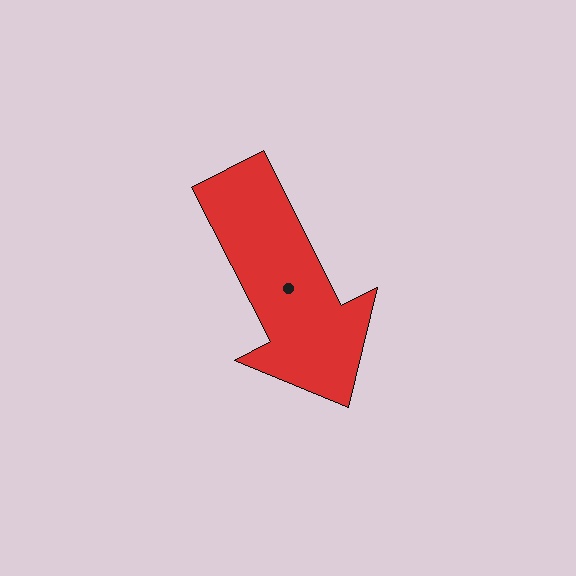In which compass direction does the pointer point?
Southeast.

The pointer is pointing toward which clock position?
Roughly 5 o'clock.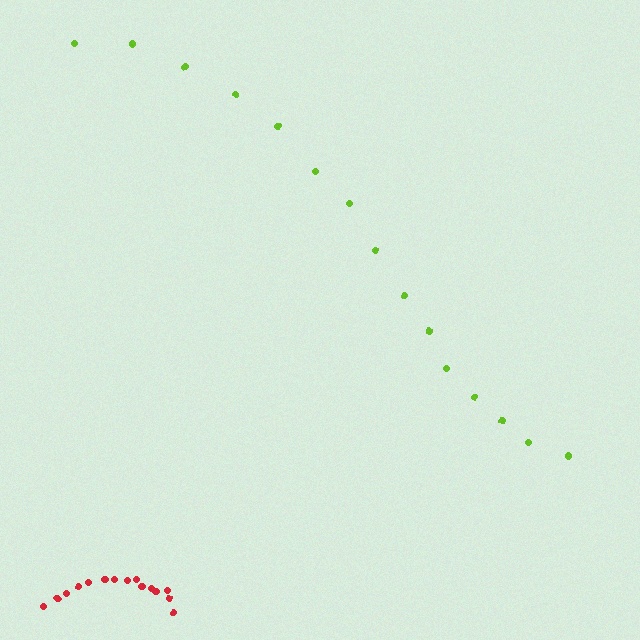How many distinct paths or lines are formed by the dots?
There are 2 distinct paths.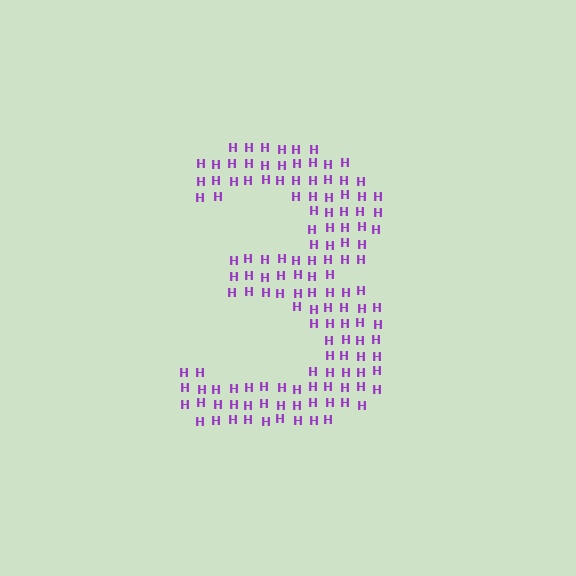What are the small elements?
The small elements are letter H's.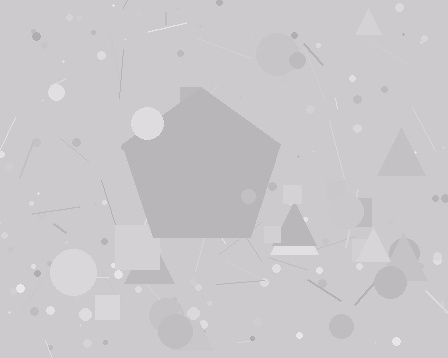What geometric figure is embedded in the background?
A pentagon is embedded in the background.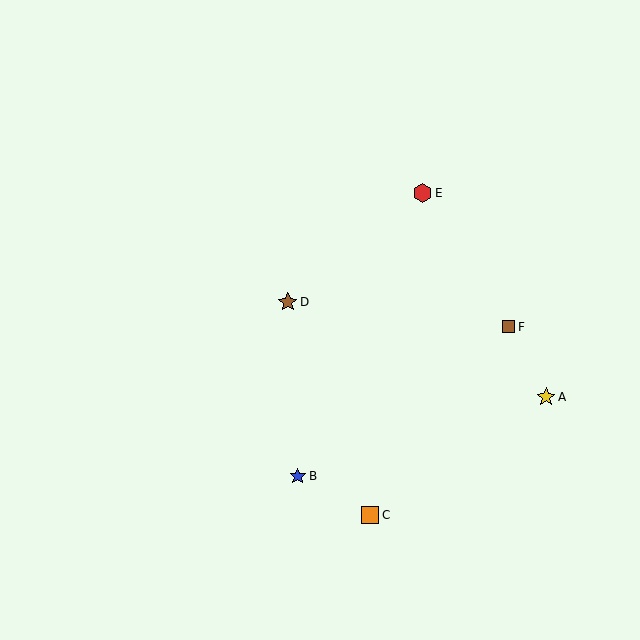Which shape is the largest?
The red hexagon (labeled E) is the largest.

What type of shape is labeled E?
Shape E is a red hexagon.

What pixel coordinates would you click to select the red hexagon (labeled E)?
Click at (423, 193) to select the red hexagon E.